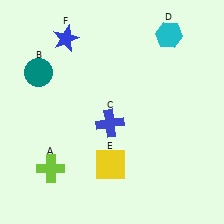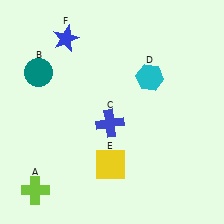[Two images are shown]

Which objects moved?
The objects that moved are: the lime cross (A), the cyan hexagon (D).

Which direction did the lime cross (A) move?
The lime cross (A) moved down.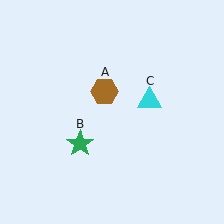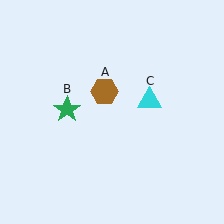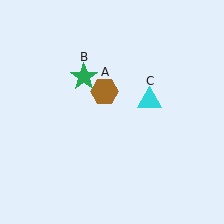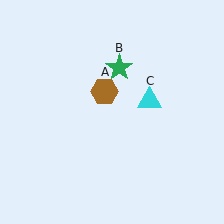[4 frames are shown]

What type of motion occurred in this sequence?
The green star (object B) rotated clockwise around the center of the scene.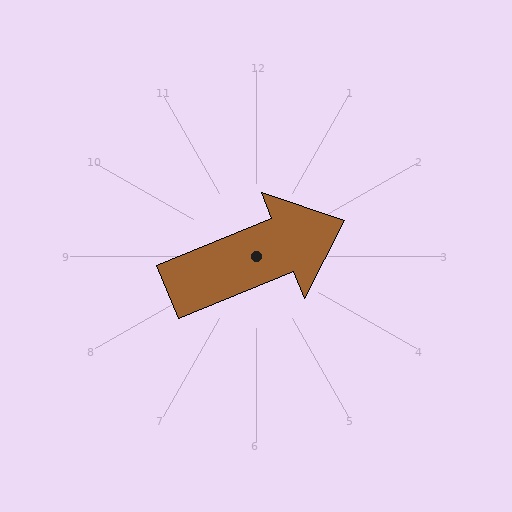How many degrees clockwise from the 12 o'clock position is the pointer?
Approximately 68 degrees.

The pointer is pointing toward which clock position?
Roughly 2 o'clock.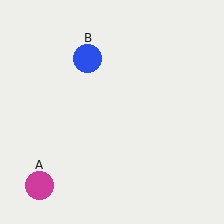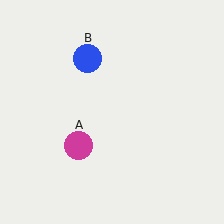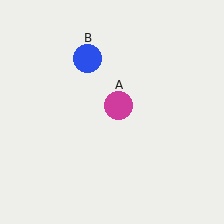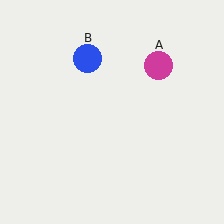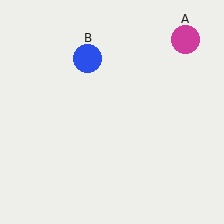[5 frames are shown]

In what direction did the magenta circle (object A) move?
The magenta circle (object A) moved up and to the right.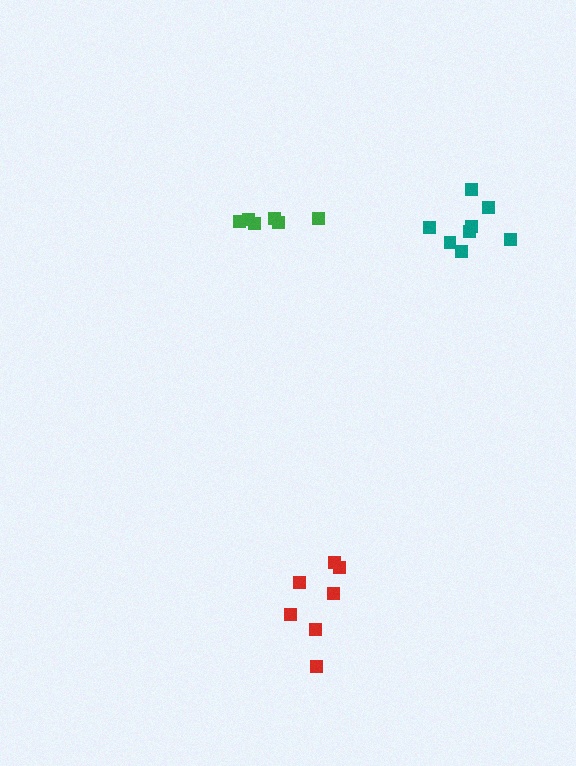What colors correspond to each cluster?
The clusters are colored: green, teal, red.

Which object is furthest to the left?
The green cluster is leftmost.